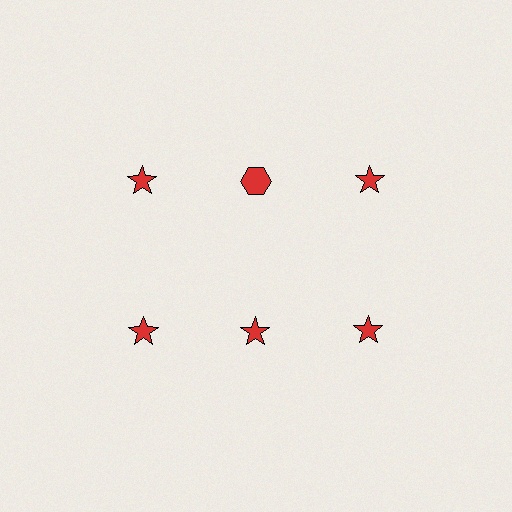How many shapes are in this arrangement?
There are 6 shapes arranged in a grid pattern.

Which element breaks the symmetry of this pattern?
The red hexagon in the top row, second from left column breaks the symmetry. All other shapes are red stars.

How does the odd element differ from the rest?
It has a different shape: hexagon instead of star.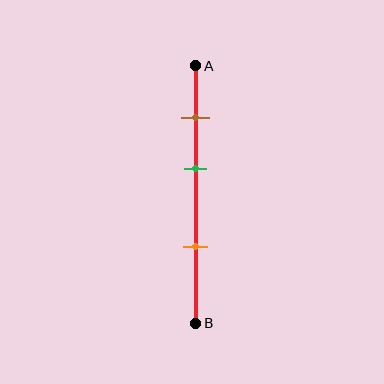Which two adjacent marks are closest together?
The brown and green marks are the closest adjacent pair.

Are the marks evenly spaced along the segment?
Yes, the marks are approximately evenly spaced.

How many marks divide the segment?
There are 3 marks dividing the segment.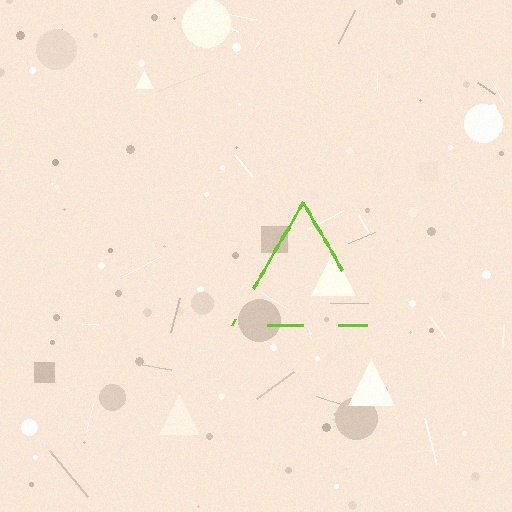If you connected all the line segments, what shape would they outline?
They would outline a triangle.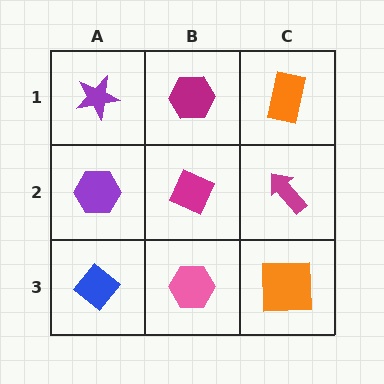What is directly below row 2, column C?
An orange square.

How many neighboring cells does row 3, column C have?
2.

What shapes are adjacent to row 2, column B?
A magenta hexagon (row 1, column B), a pink hexagon (row 3, column B), a purple hexagon (row 2, column A), a magenta arrow (row 2, column C).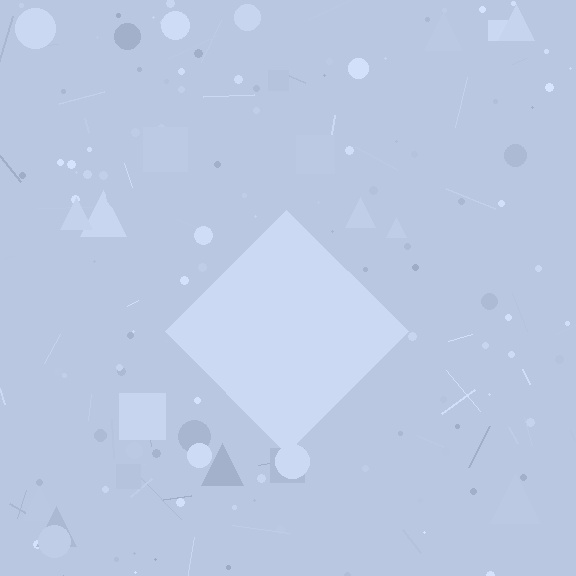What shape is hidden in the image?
A diamond is hidden in the image.